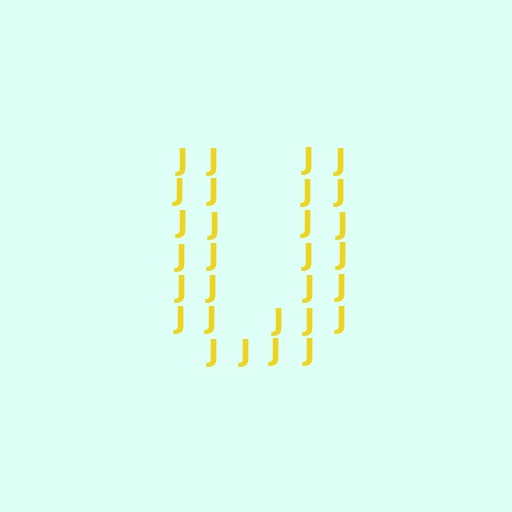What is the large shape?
The large shape is the letter U.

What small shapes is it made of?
It is made of small letter J's.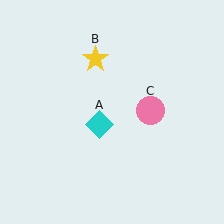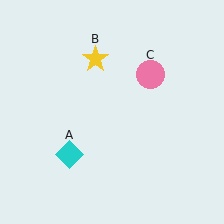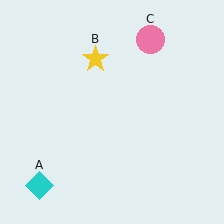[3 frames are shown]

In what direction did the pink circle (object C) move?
The pink circle (object C) moved up.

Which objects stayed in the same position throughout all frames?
Yellow star (object B) remained stationary.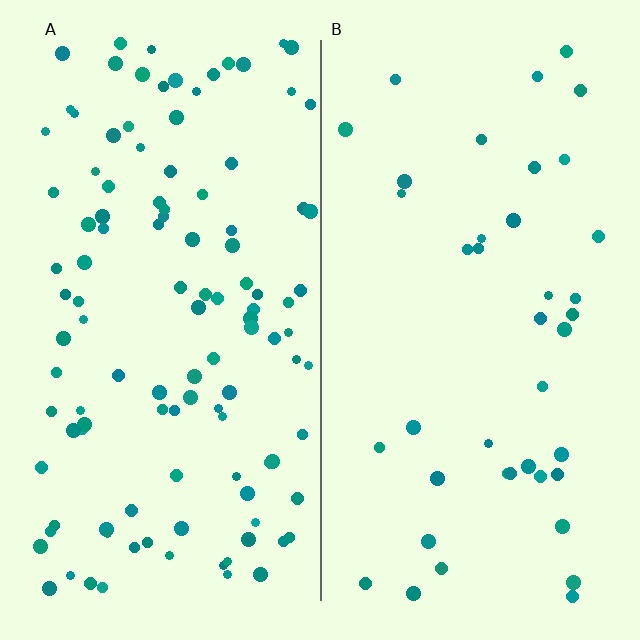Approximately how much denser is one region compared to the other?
Approximately 2.8× — region A over region B.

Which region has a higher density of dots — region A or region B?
A (the left).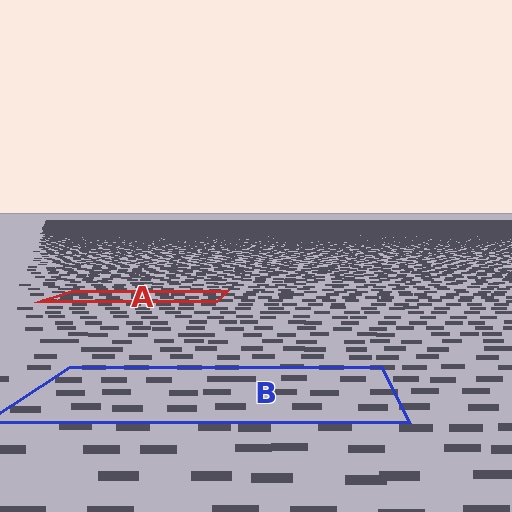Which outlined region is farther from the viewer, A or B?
Region A is farther from the viewer — the texture elements inside it appear smaller and more densely packed.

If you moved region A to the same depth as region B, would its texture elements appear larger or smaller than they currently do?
They would appear larger. At a closer depth, the same texture elements are projected at a bigger on-screen size.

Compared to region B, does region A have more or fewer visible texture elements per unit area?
Region A has more texture elements per unit area — they are packed more densely because it is farther away.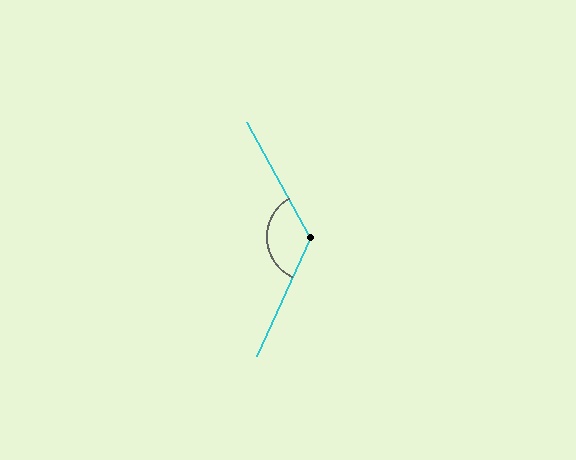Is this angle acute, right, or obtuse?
It is obtuse.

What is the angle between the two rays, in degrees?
Approximately 127 degrees.